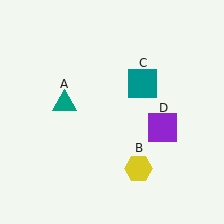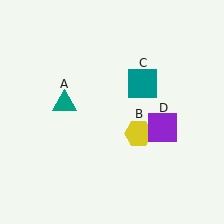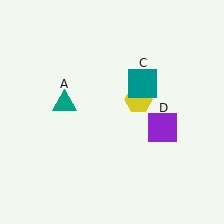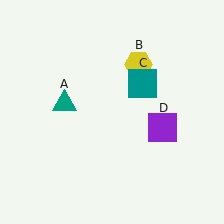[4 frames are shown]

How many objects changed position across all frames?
1 object changed position: yellow hexagon (object B).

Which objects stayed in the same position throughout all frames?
Teal triangle (object A) and teal square (object C) and purple square (object D) remained stationary.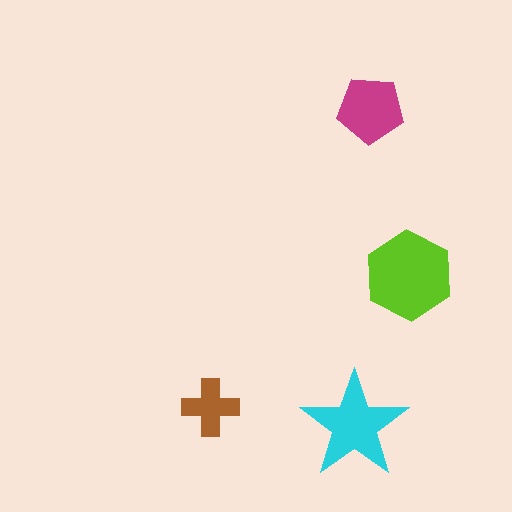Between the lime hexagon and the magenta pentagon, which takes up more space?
The lime hexagon.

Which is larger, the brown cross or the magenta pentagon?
The magenta pentagon.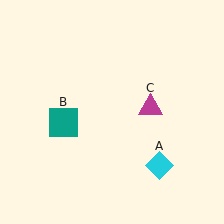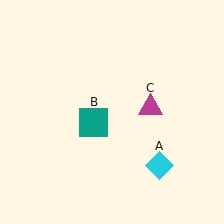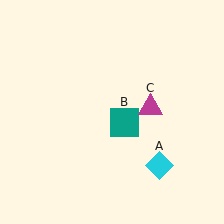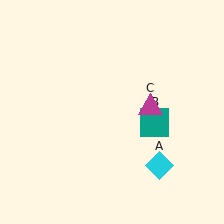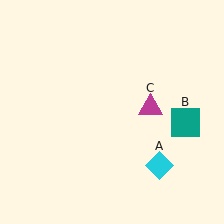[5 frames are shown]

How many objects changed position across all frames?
1 object changed position: teal square (object B).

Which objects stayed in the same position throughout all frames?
Cyan diamond (object A) and magenta triangle (object C) remained stationary.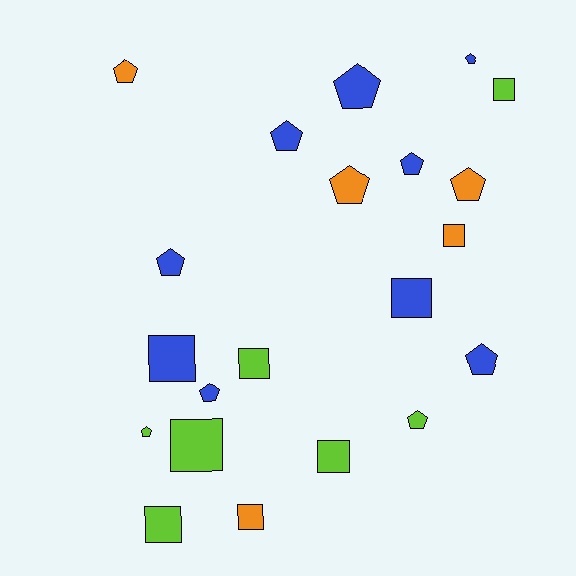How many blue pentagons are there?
There are 7 blue pentagons.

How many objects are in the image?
There are 21 objects.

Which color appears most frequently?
Blue, with 9 objects.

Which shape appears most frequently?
Pentagon, with 12 objects.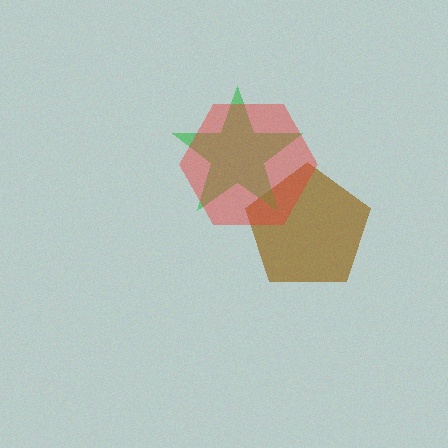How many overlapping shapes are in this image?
There are 3 overlapping shapes in the image.